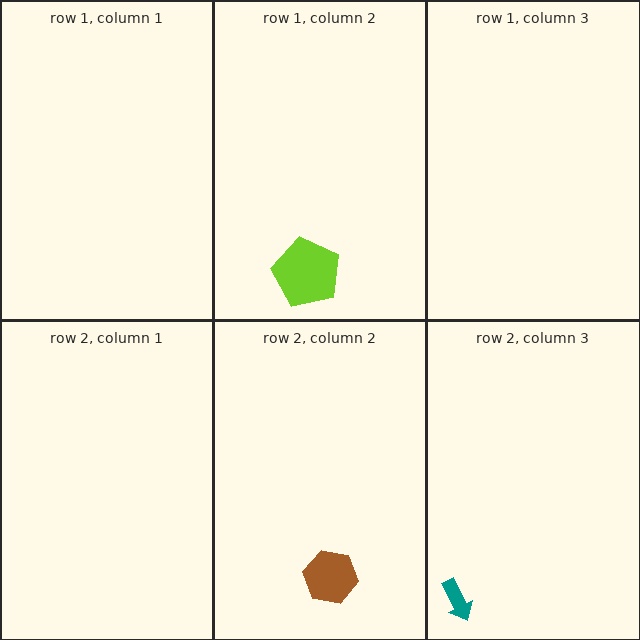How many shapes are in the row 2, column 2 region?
1.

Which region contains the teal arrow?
The row 2, column 3 region.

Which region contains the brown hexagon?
The row 2, column 2 region.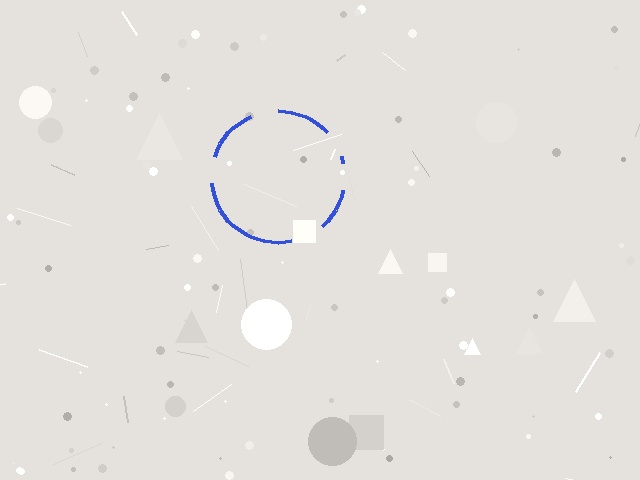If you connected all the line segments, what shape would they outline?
They would outline a circle.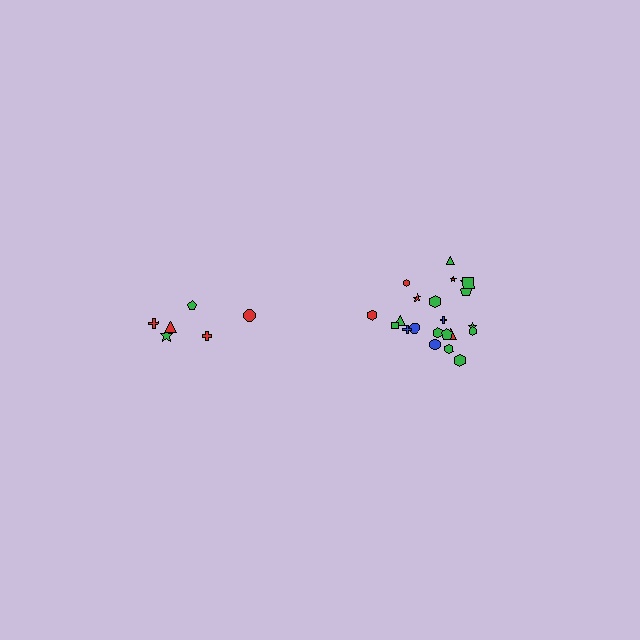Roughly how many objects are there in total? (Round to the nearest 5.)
Roughly 30 objects in total.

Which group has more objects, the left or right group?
The right group.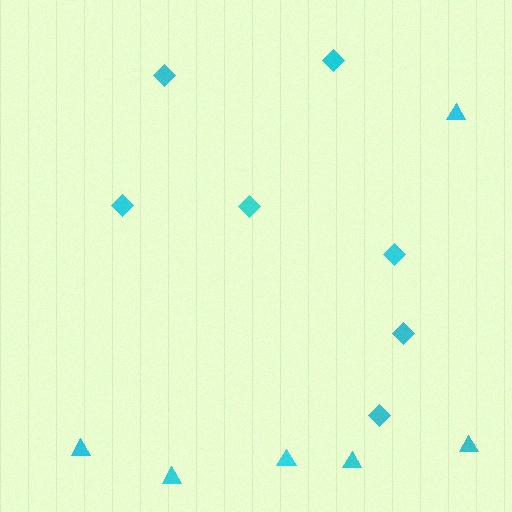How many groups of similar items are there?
There are 2 groups: one group of triangles (6) and one group of diamonds (7).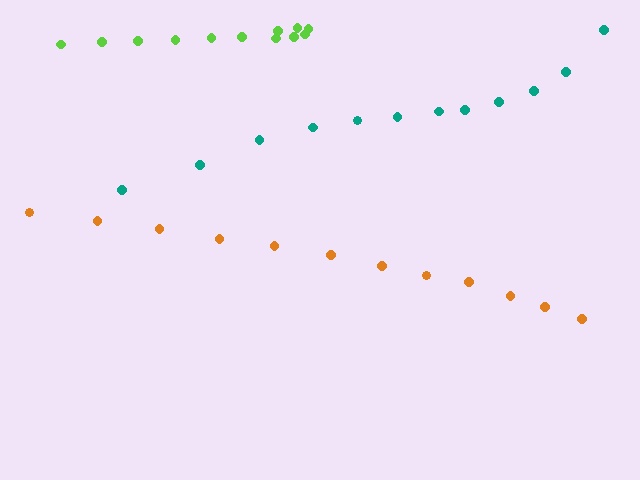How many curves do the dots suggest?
There are 3 distinct paths.